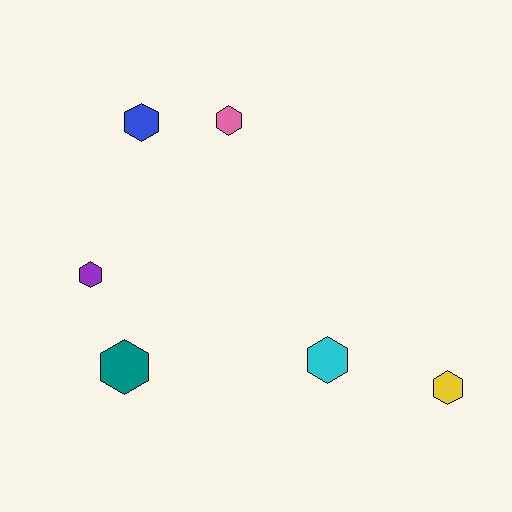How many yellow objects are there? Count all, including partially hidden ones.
There is 1 yellow object.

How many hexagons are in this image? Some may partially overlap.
There are 6 hexagons.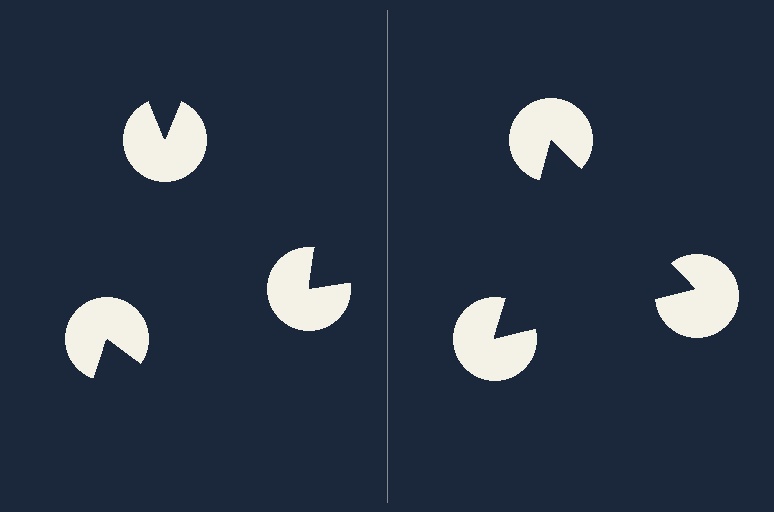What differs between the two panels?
The pac-man discs are positioned identically on both sides; only the wedge orientations differ. On the right they align to a triangle; on the left they are misaligned.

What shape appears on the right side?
An illusory triangle.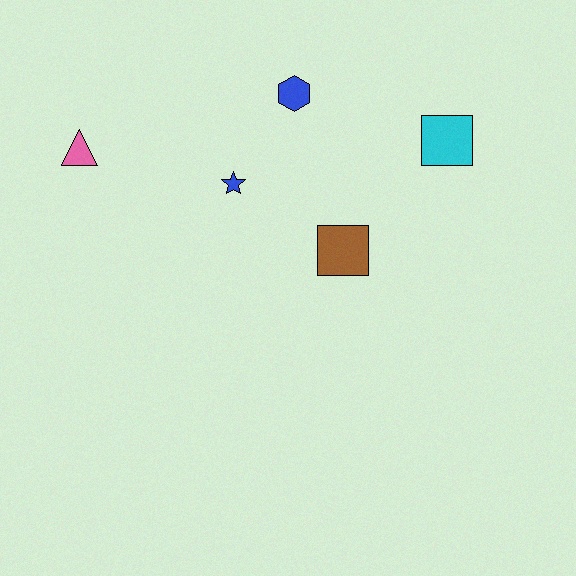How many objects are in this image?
There are 5 objects.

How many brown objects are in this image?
There is 1 brown object.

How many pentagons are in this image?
There are no pentagons.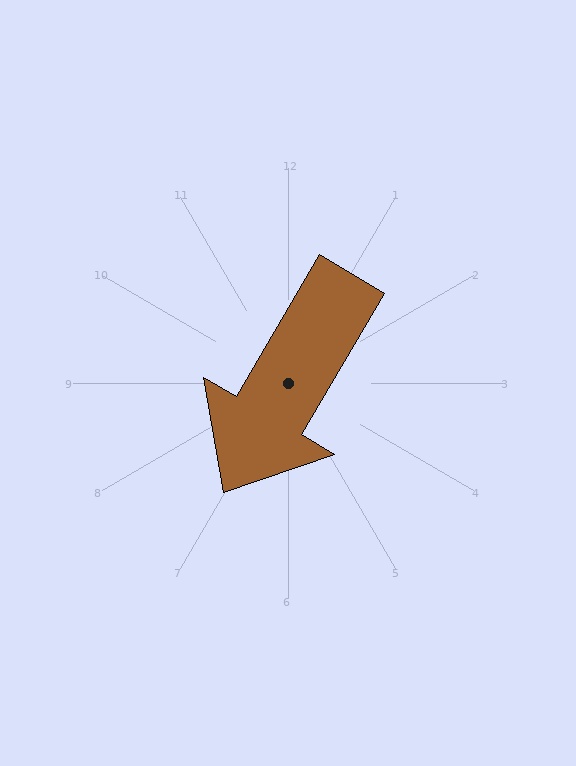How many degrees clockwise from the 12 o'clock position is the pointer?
Approximately 210 degrees.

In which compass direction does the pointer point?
Southwest.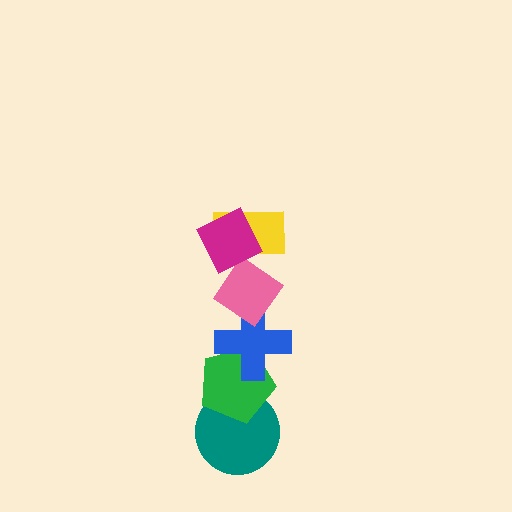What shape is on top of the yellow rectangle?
The magenta square is on top of the yellow rectangle.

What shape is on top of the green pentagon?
The blue cross is on top of the green pentagon.